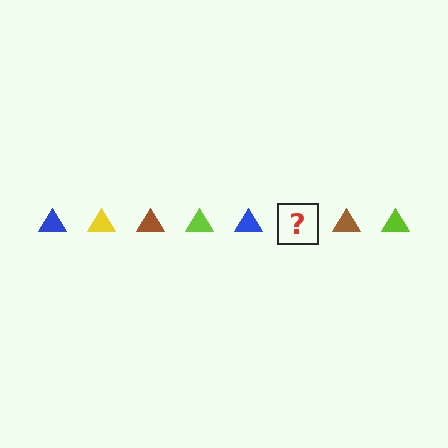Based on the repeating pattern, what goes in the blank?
The blank should be a yellow triangle.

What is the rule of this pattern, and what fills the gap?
The rule is that the pattern cycles through blue, yellow, brown, lime triangles. The gap should be filled with a yellow triangle.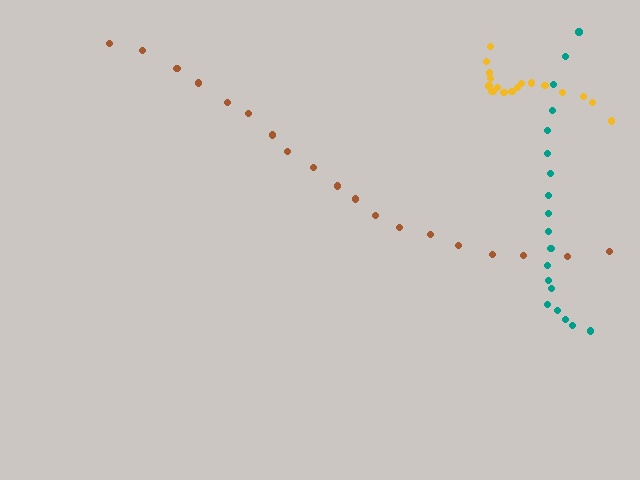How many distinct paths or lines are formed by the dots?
There are 3 distinct paths.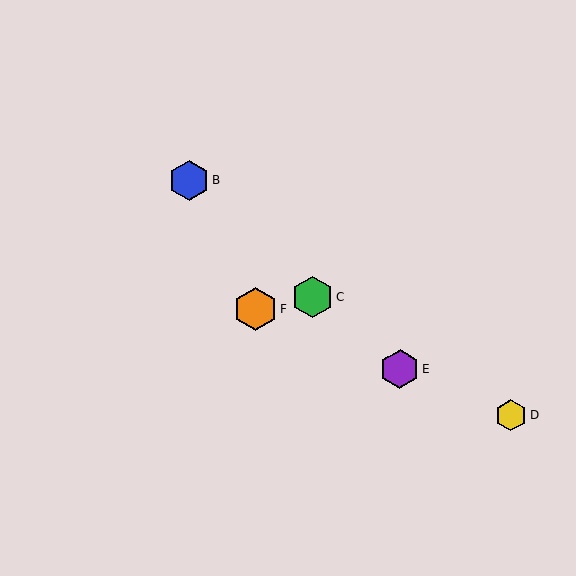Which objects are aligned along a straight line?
Objects A, D, E, F are aligned along a straight line.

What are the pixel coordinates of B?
Object B is at (189, 181).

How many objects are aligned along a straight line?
4 objects (A, D, E, F) are aligned along a straight line.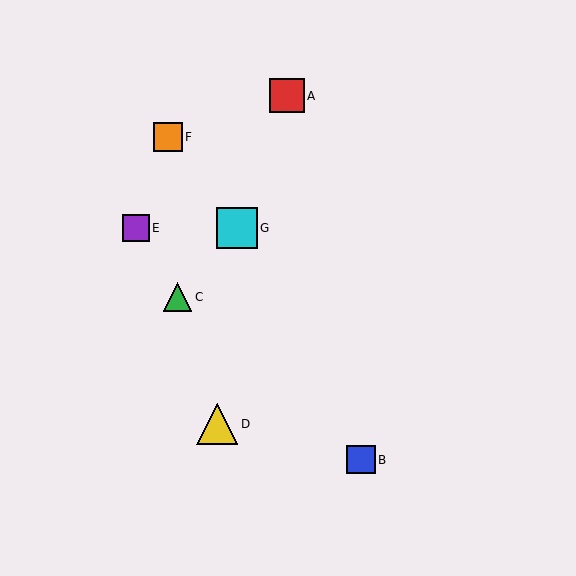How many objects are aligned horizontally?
2 objects (E, G) are aligned horizontally.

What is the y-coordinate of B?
Object B is at y≈460.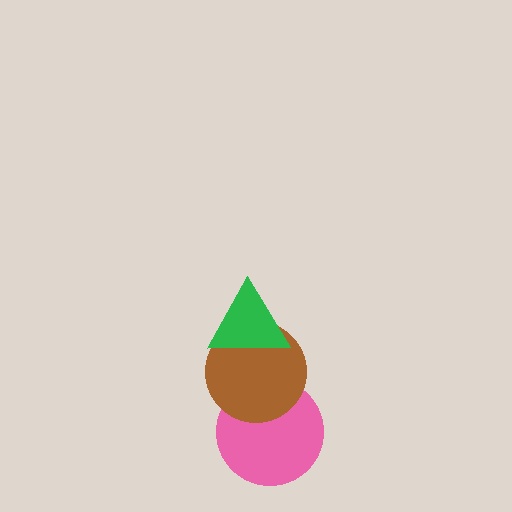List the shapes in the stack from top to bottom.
From top to bottom: the green triangle, the brown circle, the pink circle.